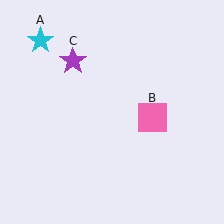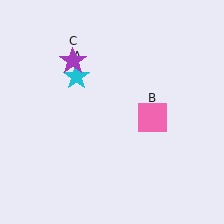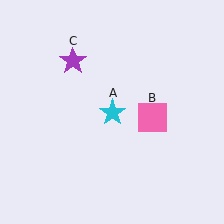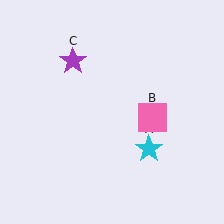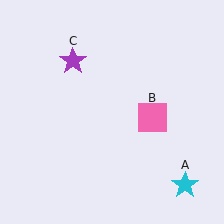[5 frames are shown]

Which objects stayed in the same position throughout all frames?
Pink square (object B) and purple star (object C) remained stationary.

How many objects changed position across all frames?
1 object changed position: cyan star (object A).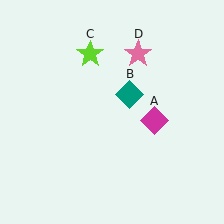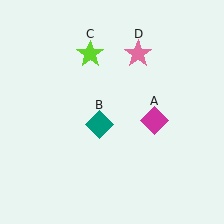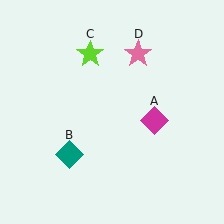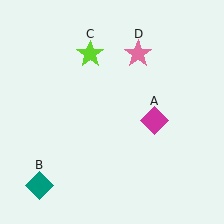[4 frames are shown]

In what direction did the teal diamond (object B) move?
The teal diamond (object B) moved down and to the left.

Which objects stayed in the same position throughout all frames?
Magenta diamond (object A) and lime star (object C) and pink star (object D) remained stationary.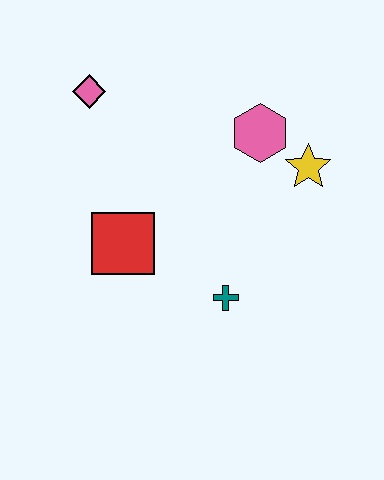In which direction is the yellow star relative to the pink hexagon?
The yellow star is to the right of the pink hexagon.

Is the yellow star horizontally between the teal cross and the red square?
No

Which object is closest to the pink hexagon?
The yellow star is closest to the pink hexagon.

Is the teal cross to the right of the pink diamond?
Yes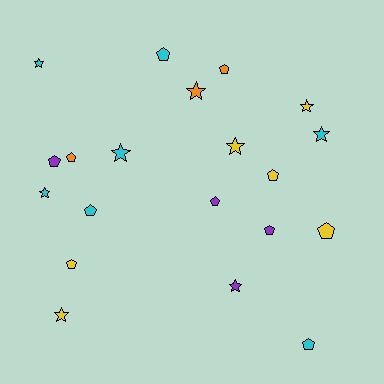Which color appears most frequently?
Cyan, with 7 objects.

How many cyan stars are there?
There are 4 cyan stars.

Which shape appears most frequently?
Pentagon, with 11 objects.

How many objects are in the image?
There are 20 objects.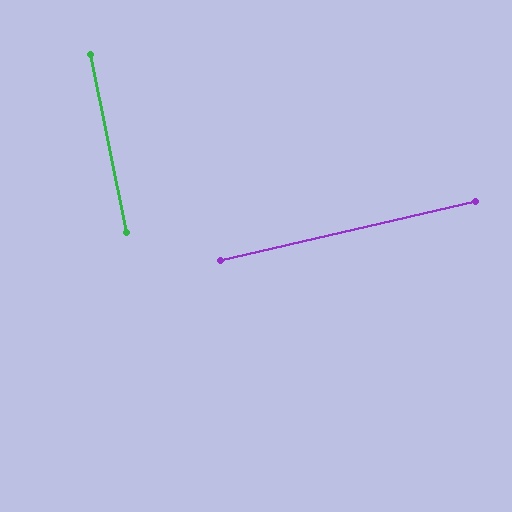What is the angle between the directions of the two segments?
Approximately 88 degrees.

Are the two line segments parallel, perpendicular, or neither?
Perpendicular — they meet at approximately 88°.